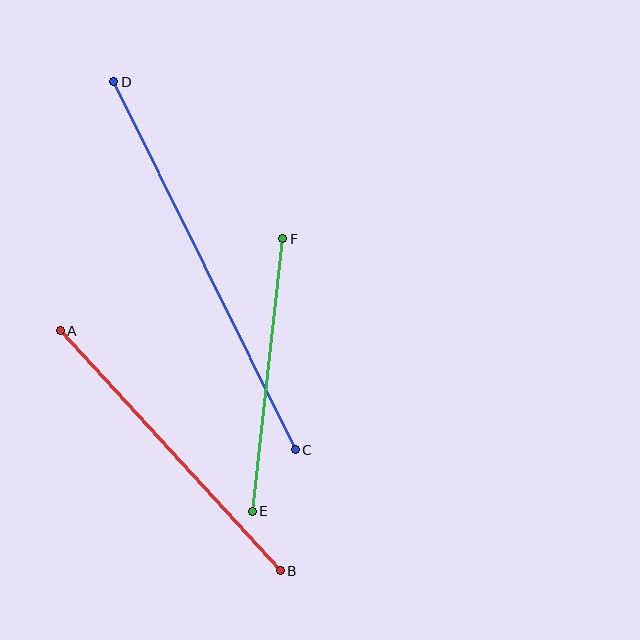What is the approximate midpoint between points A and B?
The midpoint is at approximately (170, 451) pixels.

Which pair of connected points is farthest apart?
Points C and D are farthest apart.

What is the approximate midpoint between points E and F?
The midpoint is at approximately (268, 375) pixels.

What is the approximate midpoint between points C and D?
The midpoint is at approximately (204, 266) pixels.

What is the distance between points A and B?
The distance is approximately 326 pixels.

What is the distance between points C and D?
The distance is approximately 410 pixels.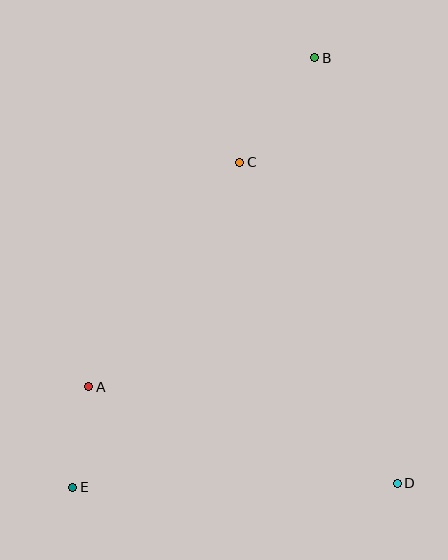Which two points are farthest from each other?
Points B and E are farthest from each other.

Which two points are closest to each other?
Points A and E are closest to each other.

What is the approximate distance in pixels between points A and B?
The distance between A and B is approximately 400 pixels.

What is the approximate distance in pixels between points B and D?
The distance between B and D is approximately 433 pixels.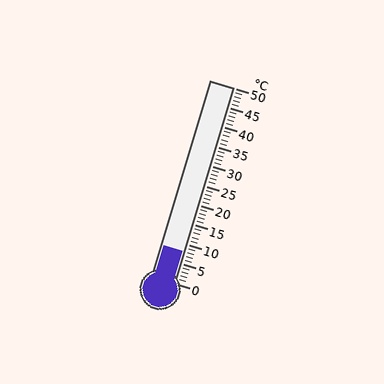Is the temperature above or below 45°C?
The temperature is below 45°C.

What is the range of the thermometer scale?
The thermometer scale ranges from 0°C to 50°C.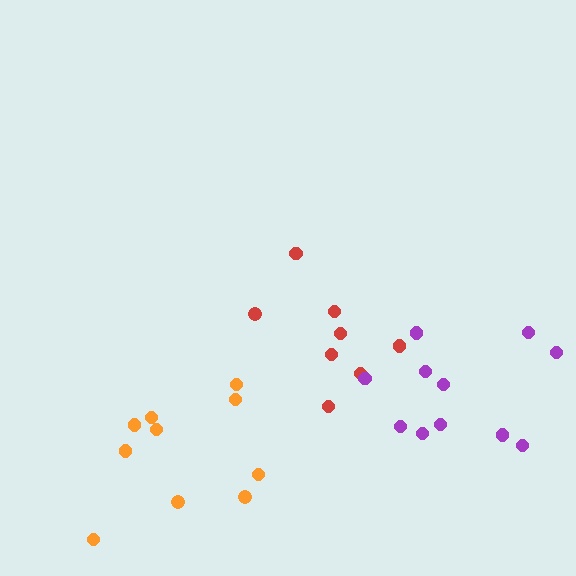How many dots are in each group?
Group 1: 8 dots, Group 2: 11 dots, Group 3: 10 dots (29 total).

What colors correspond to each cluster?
The clusters are colored: red, purple, orange.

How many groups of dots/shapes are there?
There are 3 groups.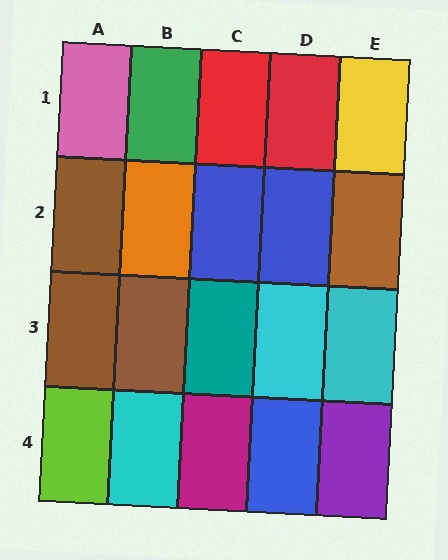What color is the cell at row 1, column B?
Green.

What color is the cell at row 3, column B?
Brown.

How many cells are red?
2 cells are red.